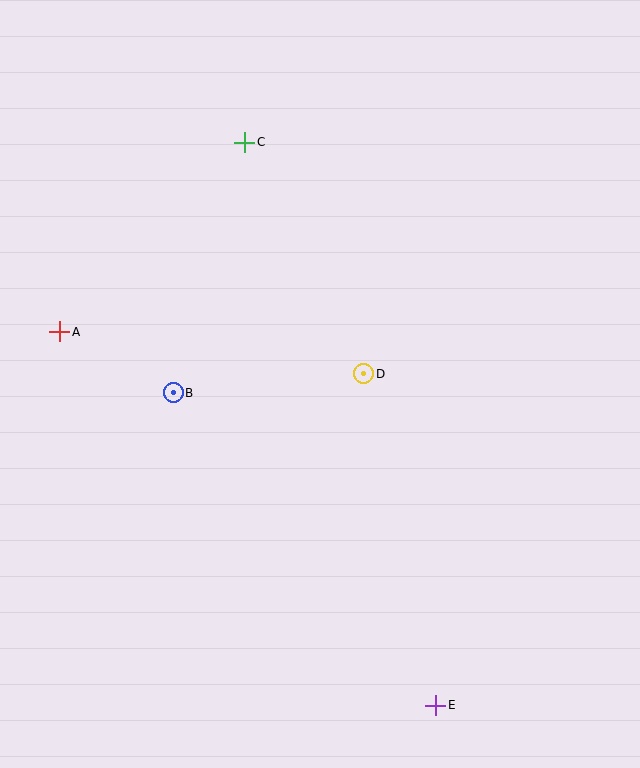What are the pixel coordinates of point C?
Point C is at (245, 142).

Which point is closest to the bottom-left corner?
Point B is closest to the bottom-left corner.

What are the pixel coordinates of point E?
Point E is at (436, 705).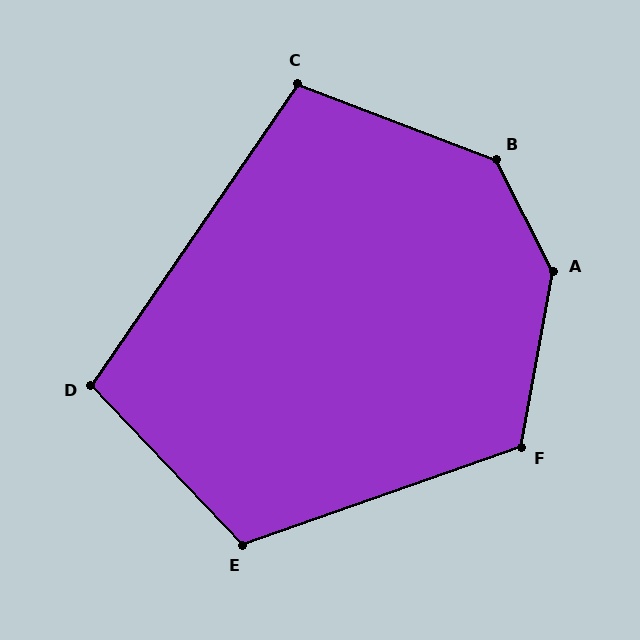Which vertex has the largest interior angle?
A, at approximately 143 degrees.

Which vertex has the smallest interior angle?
D, at approximately 102 degrees.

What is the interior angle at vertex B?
Approximately 138 degrees (obtuse).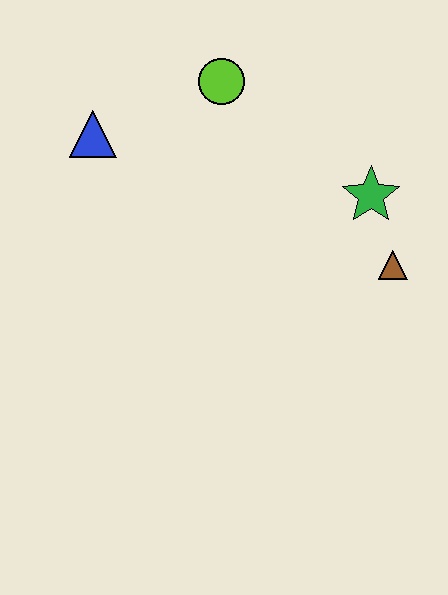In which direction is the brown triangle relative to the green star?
The brown triangle is below the green star.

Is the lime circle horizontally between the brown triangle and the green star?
No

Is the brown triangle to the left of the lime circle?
No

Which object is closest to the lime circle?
The blue triangle is closest to the lime circle.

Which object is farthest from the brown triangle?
The blue triangle is farthest from the brown triangle.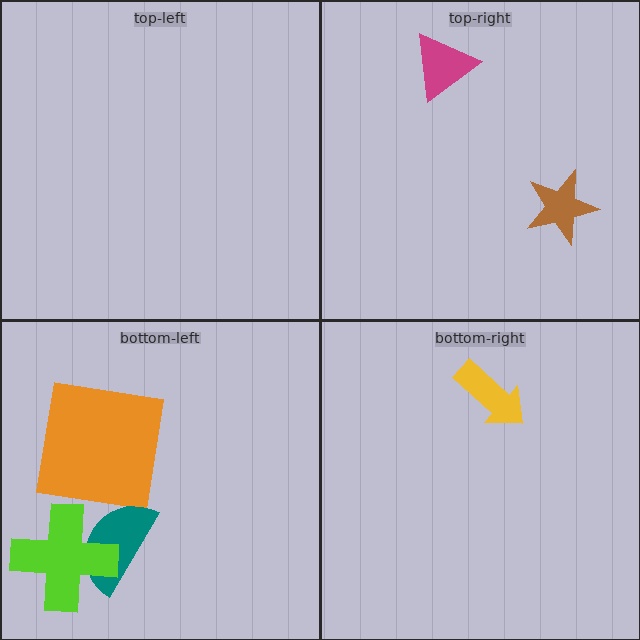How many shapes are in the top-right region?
2.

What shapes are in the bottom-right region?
The yellow arrow.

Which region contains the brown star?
The top-right region.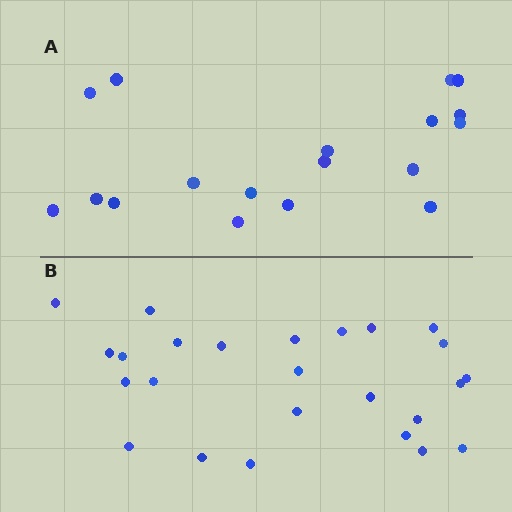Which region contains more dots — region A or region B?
Region B (the bottom region) has more dots.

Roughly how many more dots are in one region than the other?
Region B has roughly 8 or so more dots than region A.